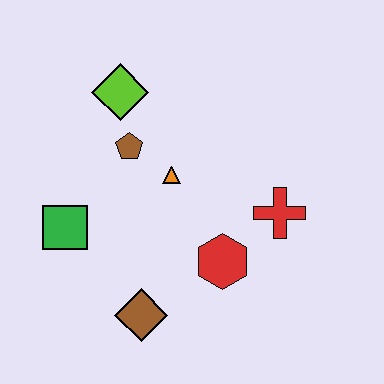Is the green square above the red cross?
No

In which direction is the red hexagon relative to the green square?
The red hexagon is to the right of the green square.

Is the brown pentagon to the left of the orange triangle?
Yes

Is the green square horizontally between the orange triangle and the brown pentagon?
No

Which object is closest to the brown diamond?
The red hexagon is closest to the brown diamond.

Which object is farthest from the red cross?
The green square is farthest from the red cross.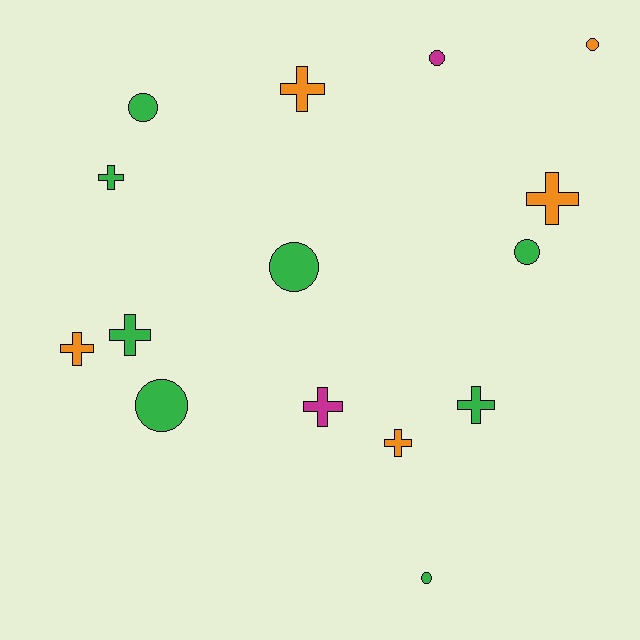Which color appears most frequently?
Green, with 8 objects.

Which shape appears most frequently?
Cross, with 8 objects.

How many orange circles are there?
There is 1 orange circle.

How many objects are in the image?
There are 15 objects.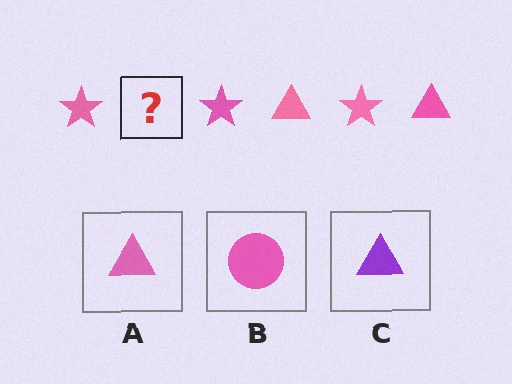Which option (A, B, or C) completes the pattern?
A.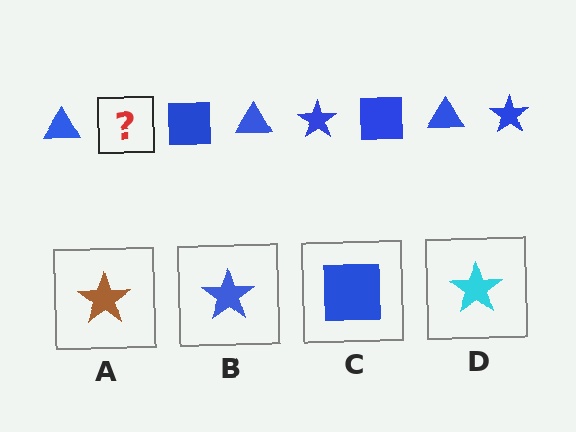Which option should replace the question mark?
Option B.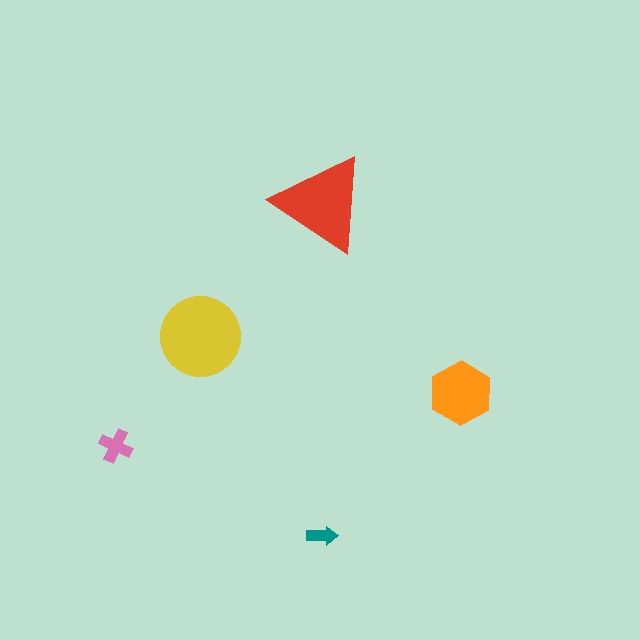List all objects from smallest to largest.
The teal arrow, the pink cross, the orange hexagon, the red triangle, the yellow circle.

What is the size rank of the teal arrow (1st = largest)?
5th.